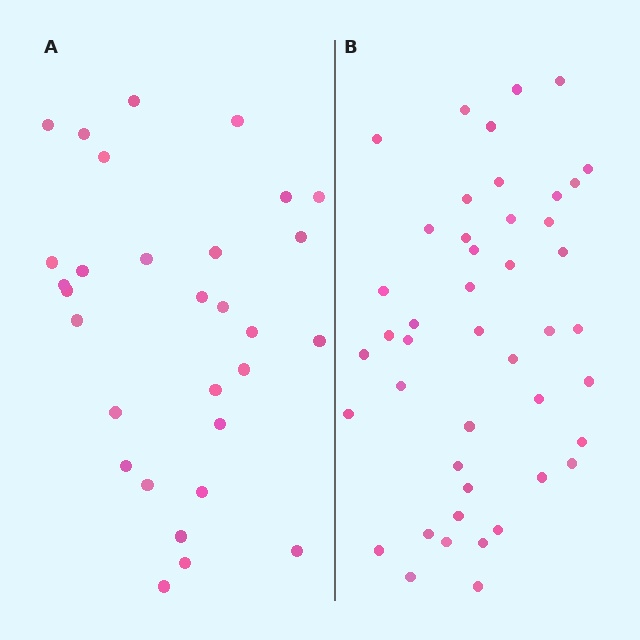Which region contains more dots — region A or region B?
Region B (the right region) has more dots.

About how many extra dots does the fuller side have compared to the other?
Region B has approximately 15 more dots than region A.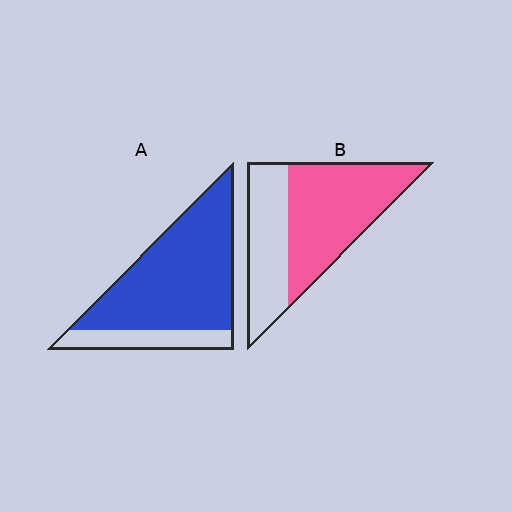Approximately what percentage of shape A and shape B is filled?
A is approximately 80% and B is approximately 60%.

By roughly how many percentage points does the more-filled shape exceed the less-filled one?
By roughly 20 percentage points (A over B).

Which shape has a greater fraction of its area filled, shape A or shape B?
Shape A.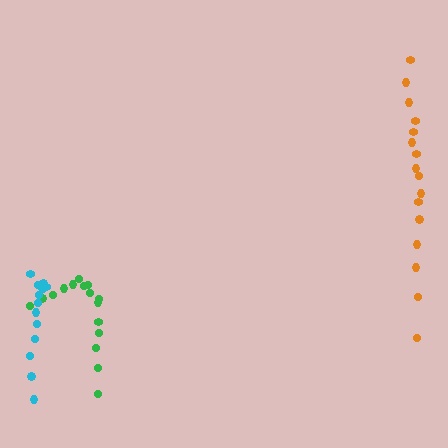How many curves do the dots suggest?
There are 3 distinct paths.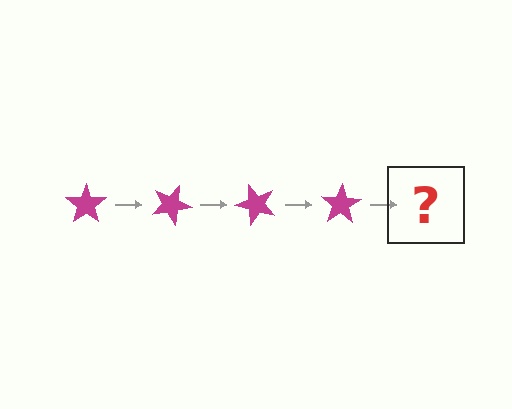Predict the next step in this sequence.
The next step is a magenta star rotated 100 degrees.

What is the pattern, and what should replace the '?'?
The pattern is that the star rotates 25 degrees each step. The '?' should be a magenta star rotated 100 degrees.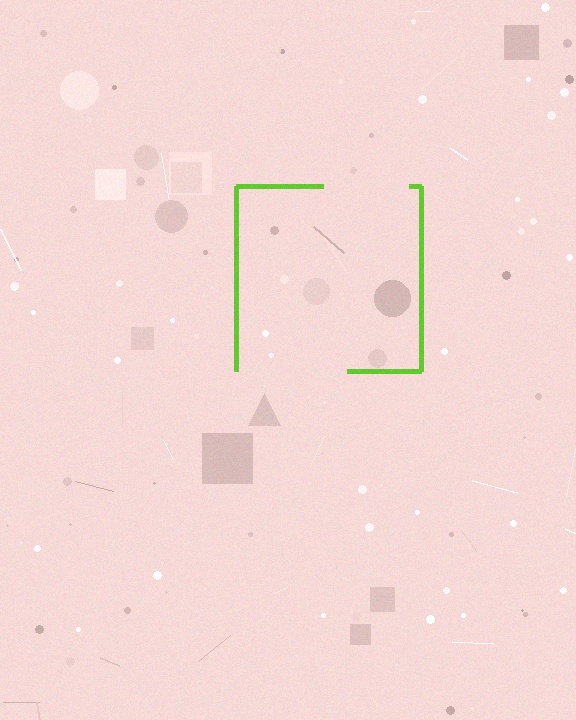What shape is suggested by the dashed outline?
The dashed outline suggests a square.